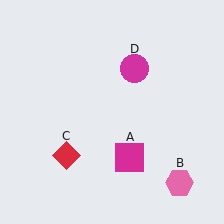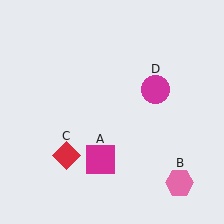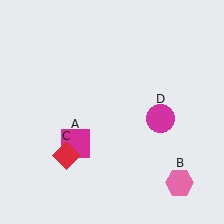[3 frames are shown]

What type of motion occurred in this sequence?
The magenta square (object A), magenta circle (object D) rotated clockwise around the center of the scene.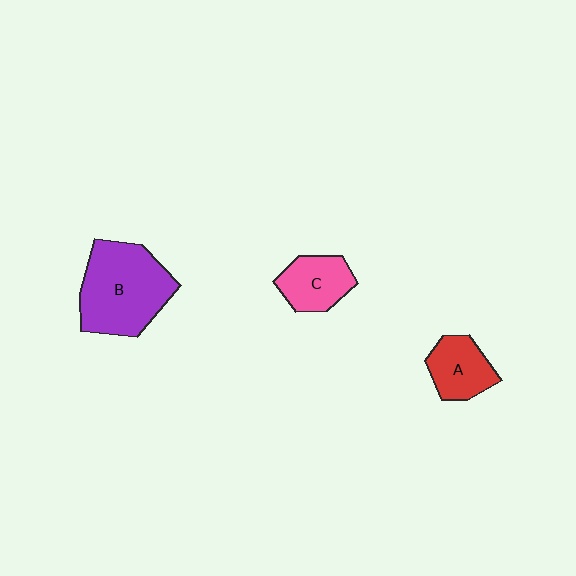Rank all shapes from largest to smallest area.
From largest to smallest: B (purple), C (pink), A (red).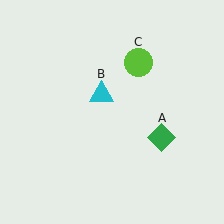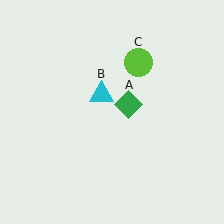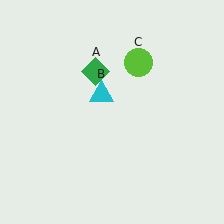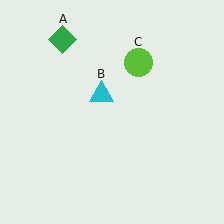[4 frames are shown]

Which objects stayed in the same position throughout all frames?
Cyan triangle (object B) and lime circle (object C) remained stationary.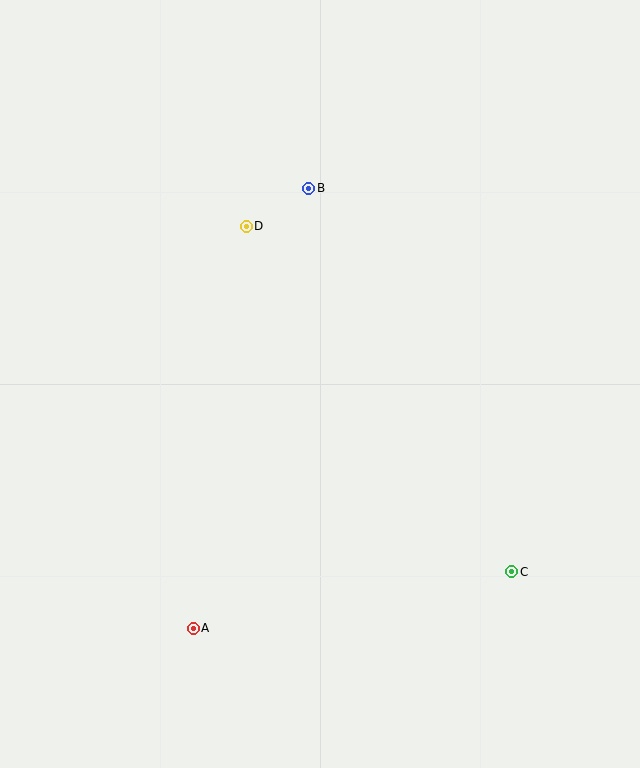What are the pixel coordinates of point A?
Point A is at (193, 628).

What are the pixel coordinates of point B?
Point B is at (309, 188).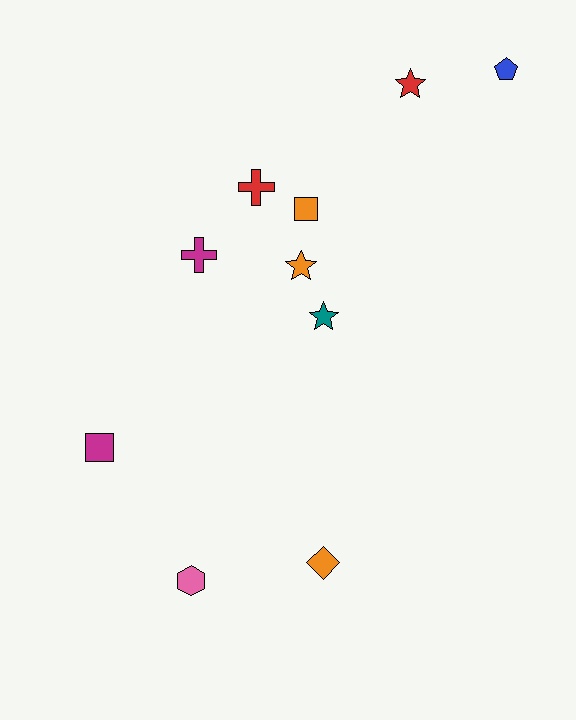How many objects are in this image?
There are 10 objects.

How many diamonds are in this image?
There is 1 diamond.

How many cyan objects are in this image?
There are no cyan objects.